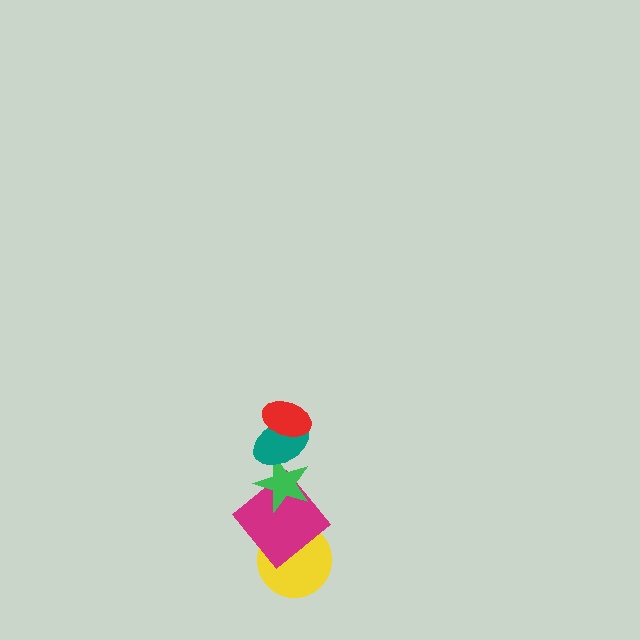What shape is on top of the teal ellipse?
The red ellipse is on top of the teal ellipse.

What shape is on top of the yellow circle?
The magenta diamond is on top of the yellow circle.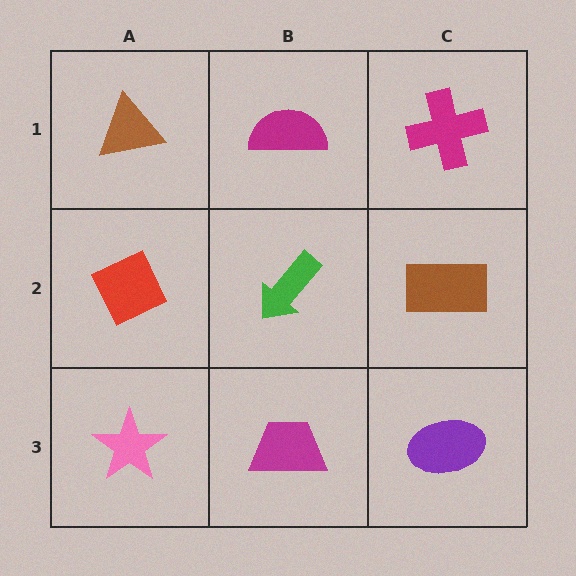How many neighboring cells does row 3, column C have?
2.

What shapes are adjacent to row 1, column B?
A green arrow (row 2, column B), a brown triangle (row 1, column A), a magenta cross (row 1, column C).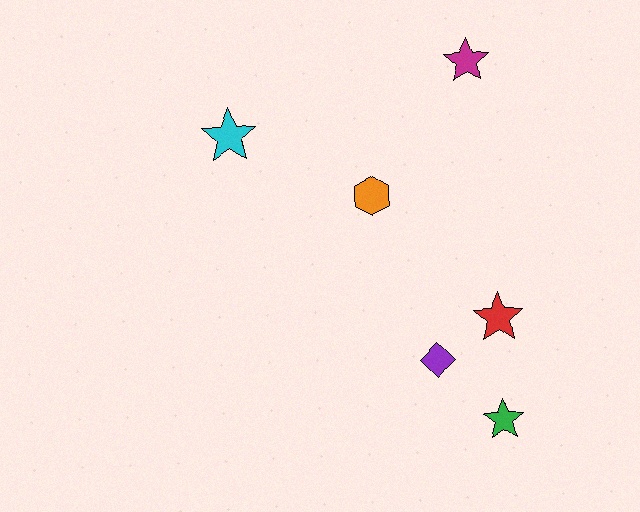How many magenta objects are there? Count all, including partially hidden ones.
There is 1 magenta object.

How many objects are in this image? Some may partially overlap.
There are 6 objects.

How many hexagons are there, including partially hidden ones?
There is 1 hexagon.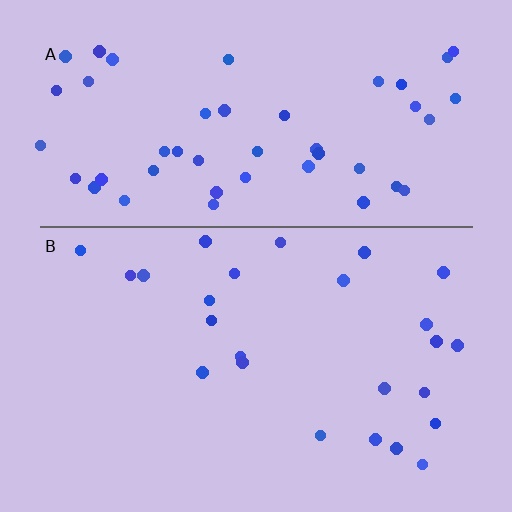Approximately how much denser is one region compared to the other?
Approximately 2.0× — region A over region B.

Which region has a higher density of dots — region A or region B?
A (the top).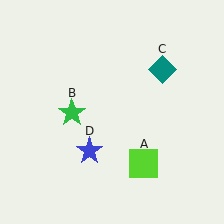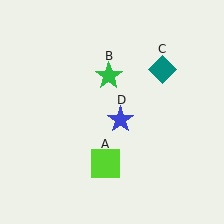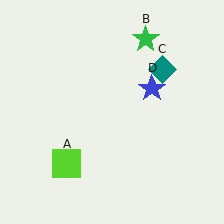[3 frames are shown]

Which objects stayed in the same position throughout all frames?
Teal diamond (object C) remained stationary.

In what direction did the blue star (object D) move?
The blue star (object D) moved up and to the right.